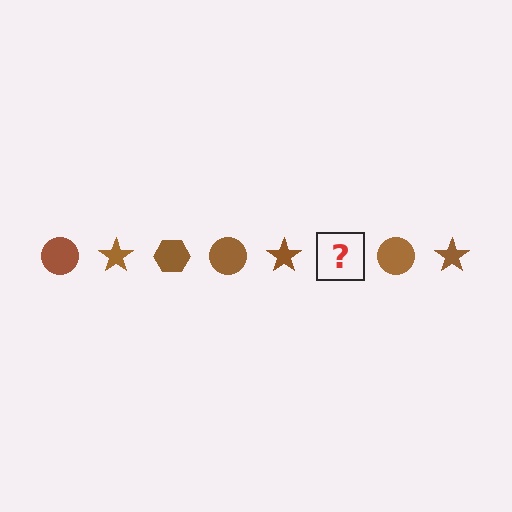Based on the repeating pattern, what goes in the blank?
The blank should be a brown hexagon.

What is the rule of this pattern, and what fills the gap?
The rule is that the pattern cycles through circle, star, hexagon shapes in brown. The gap should be filled with a brown hexagon.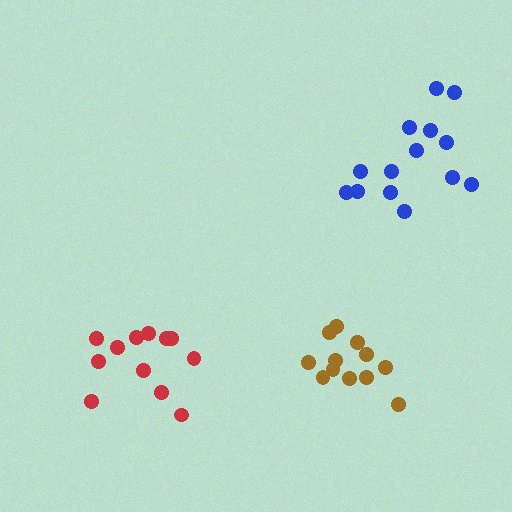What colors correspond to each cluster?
The clusters are colored: red, blue, brown.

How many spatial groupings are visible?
There are 3 spatial groupings.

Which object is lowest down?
The brown cluster is bottommost.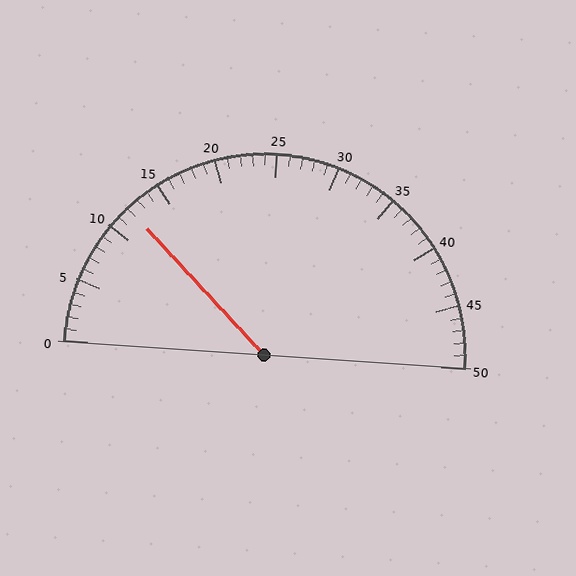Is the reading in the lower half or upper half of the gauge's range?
The reading is in the lower half of the range (0 to 50).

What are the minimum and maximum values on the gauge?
The gauge ranges from 0 to 50.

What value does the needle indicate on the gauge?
The needle indicates approximately 12.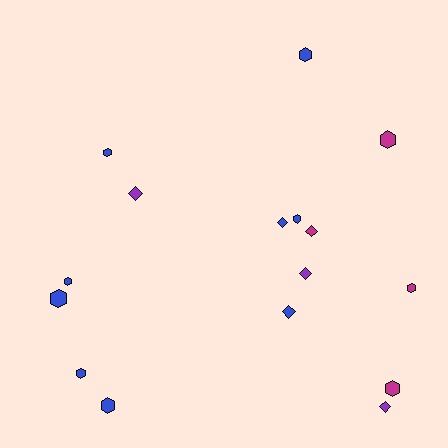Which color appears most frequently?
Blue, with 9 objects.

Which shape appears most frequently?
Hexagon, with 10 objects.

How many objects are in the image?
There are 16 objects.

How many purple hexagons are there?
There are no purple hexagons.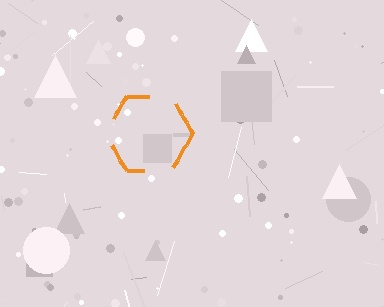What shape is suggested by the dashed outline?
The dashed outline suggests a hexagon.